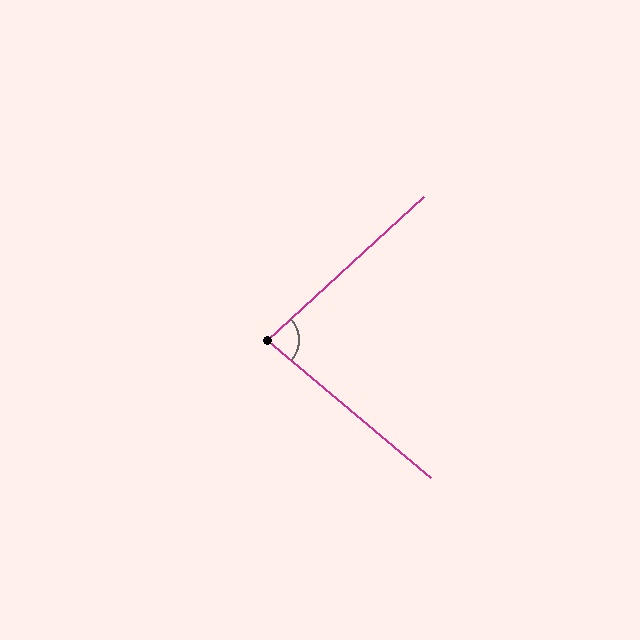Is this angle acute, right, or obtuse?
It is acute.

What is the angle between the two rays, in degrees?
Approximately 83 degrees.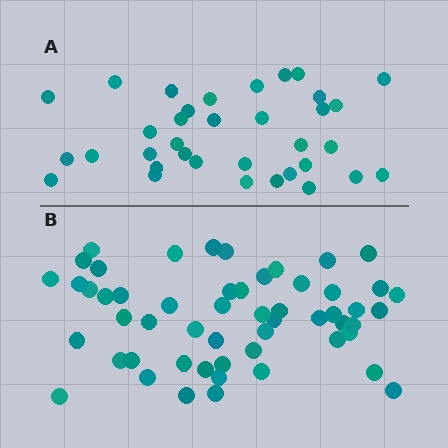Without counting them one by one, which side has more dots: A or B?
Region B (the bottom region) has more dots.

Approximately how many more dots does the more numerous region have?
Region B has approximately 20 more dots than region A.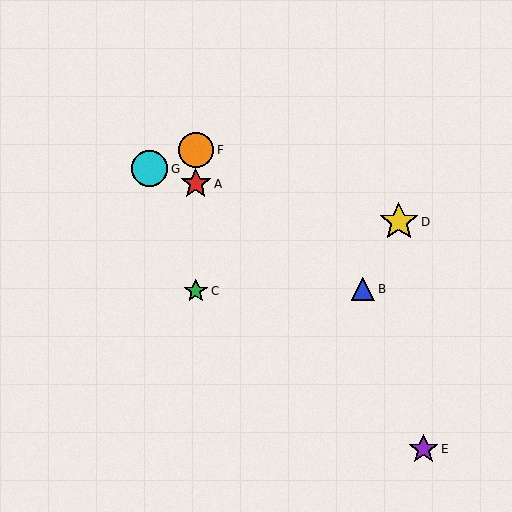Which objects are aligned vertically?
Objects A, C, F are aligned vertically.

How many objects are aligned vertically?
3 objects (A, C, F) are aligned vertically.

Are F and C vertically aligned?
Yes, both are at x≈196.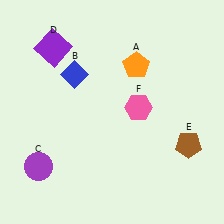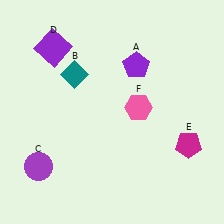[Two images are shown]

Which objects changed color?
A changed from orange to purple. B changed from blue to teal. E changed from brown to magenta.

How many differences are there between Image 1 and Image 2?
There are 3 differences between the two images.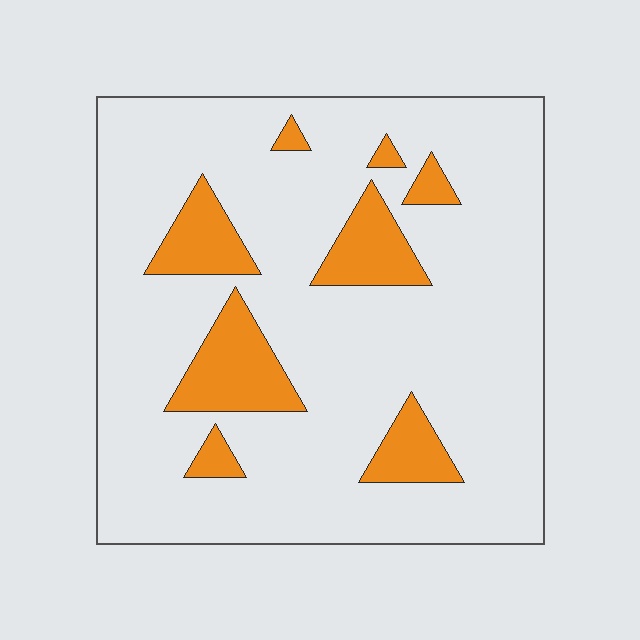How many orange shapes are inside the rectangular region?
8.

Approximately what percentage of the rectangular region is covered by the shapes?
Approximately 15%.